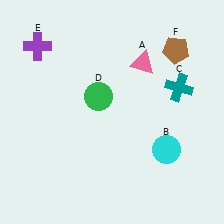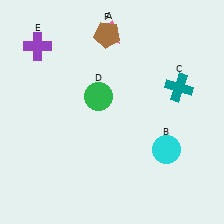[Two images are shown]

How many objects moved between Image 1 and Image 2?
2 objects moved between the two images.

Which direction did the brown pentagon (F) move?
The brown pentagon (F) moved left.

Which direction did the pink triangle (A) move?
The pink triangle (A) moved left.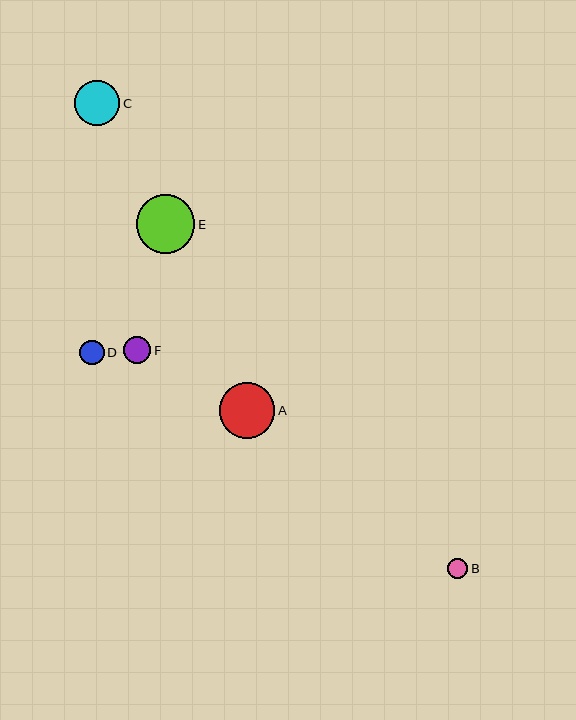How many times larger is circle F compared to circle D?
Circle F is approximately 1.1 times the size of circle D.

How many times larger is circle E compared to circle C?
Circle E is approximately 1.3 times the size of circle C.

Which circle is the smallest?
Circle B is the smallest with a size of approximately 20 pixels.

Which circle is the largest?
Circle E is the largest with a size of approximately 58 pixels.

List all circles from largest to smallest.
From largest to smallest: E, A, C, F, D, B.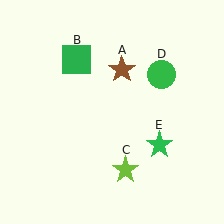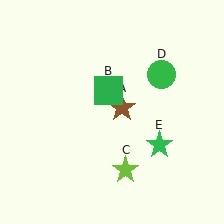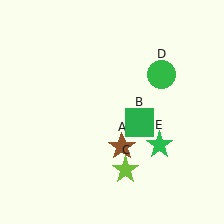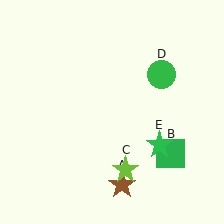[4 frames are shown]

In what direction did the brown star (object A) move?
The brown star (object A) moved down.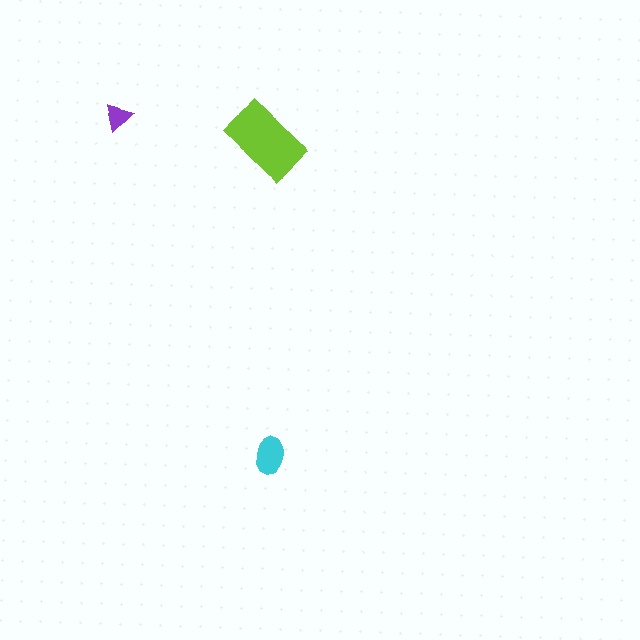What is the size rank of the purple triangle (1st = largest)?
3rd.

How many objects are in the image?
There are 3 objects in the image.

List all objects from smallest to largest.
The purple triangle, the cyan ellipse, the lime rectangle.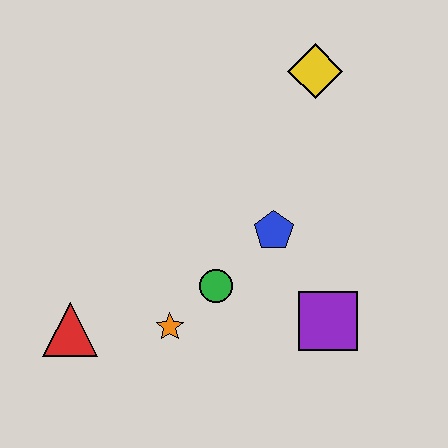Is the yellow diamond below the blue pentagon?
No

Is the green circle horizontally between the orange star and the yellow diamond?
Yes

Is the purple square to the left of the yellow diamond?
No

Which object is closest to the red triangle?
The orange star is closest to the red triangle.